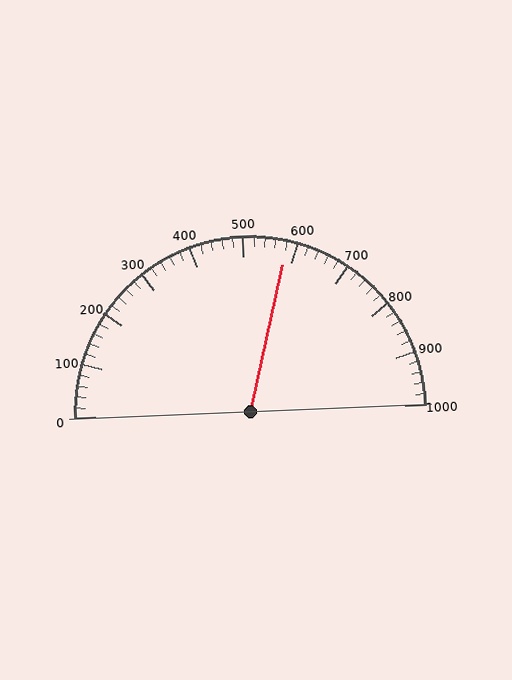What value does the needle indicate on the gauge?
The needle indicates approximately 580.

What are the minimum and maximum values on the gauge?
The gauge ranges from 0 to 1000.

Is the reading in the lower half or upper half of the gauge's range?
The reading is in the upper half of the range (0 to 1000).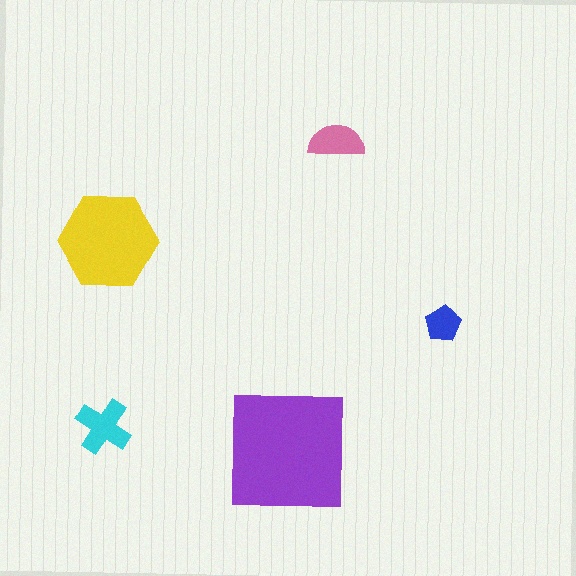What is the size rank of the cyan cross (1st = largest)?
3rd.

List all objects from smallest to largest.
The blue pentagon, the pink semicircle, the cyan cross, the yellow hexagon, the purple square.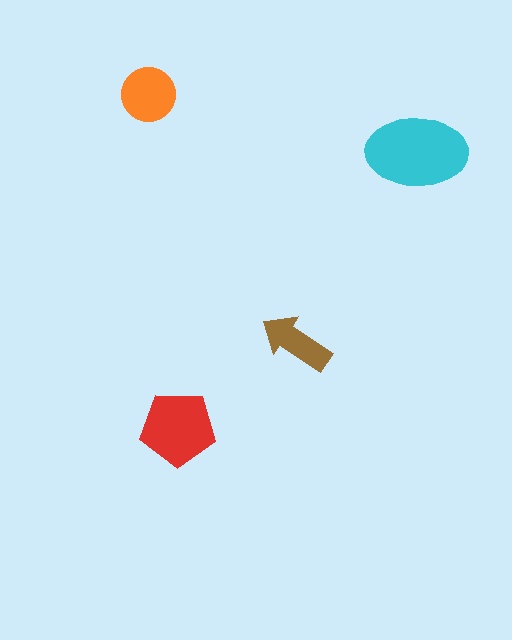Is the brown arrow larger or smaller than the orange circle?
Smaller.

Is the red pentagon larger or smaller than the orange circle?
Larger.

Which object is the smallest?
The brown arrow.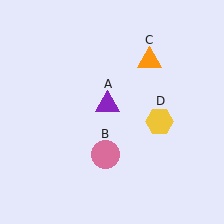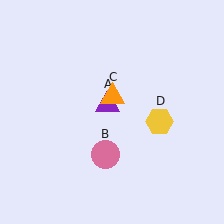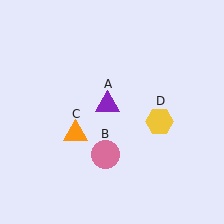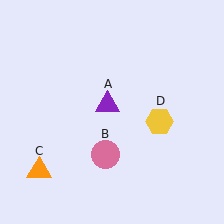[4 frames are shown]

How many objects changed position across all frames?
1 object changed position: orange triangle (object C).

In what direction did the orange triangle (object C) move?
The orange triangle (object C) moved down and to the left.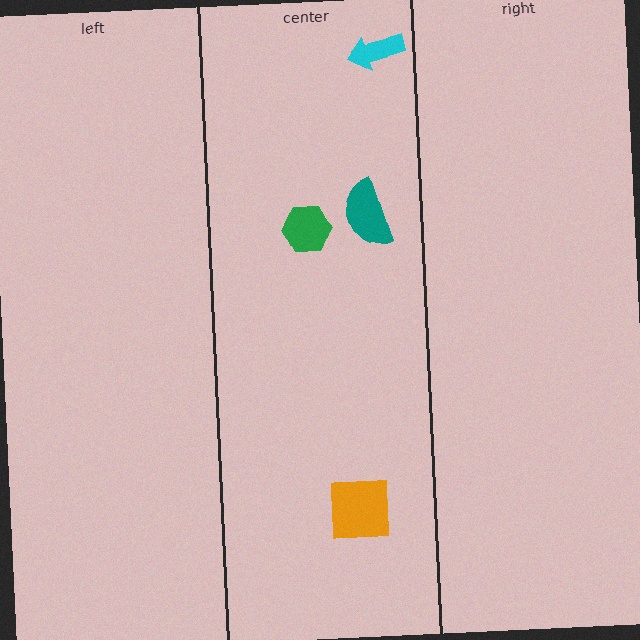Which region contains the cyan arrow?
The center region.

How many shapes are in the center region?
4.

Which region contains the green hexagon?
The center region.